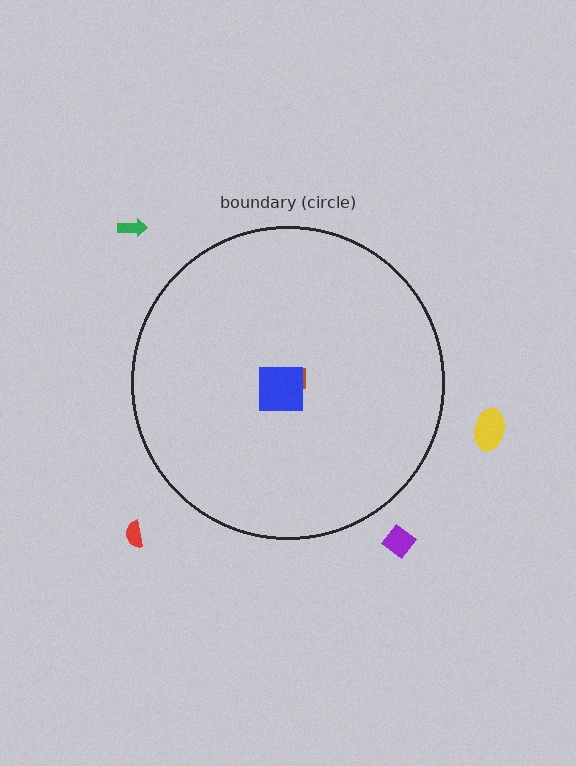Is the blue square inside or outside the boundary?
Inside.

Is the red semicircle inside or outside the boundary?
Outside.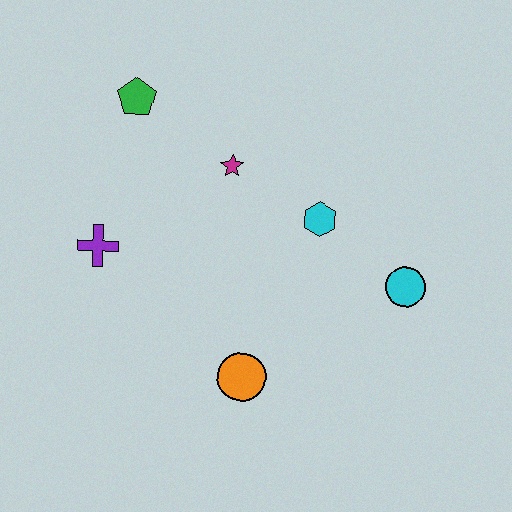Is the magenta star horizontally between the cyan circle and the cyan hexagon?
No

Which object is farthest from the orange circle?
The green pentagon is farthest from the orange circle.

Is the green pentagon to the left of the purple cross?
No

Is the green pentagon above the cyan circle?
Yes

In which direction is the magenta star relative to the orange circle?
The magenta star is above the orange circle.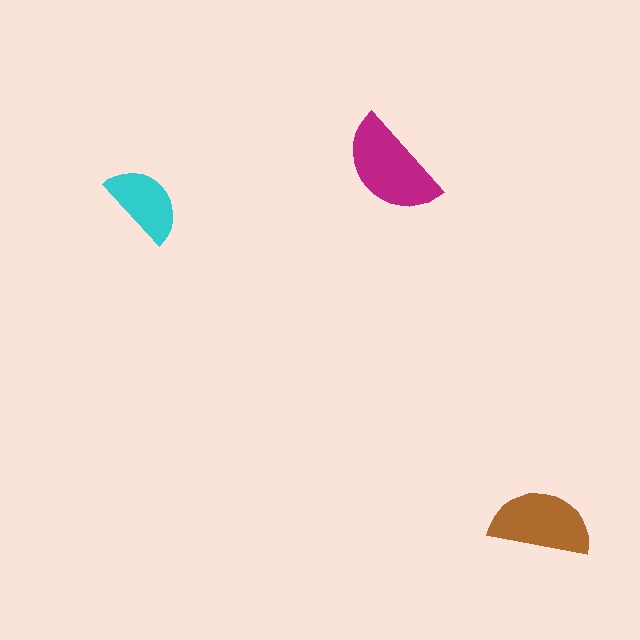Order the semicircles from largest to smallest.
the magenta one, the brown one, the cyan one.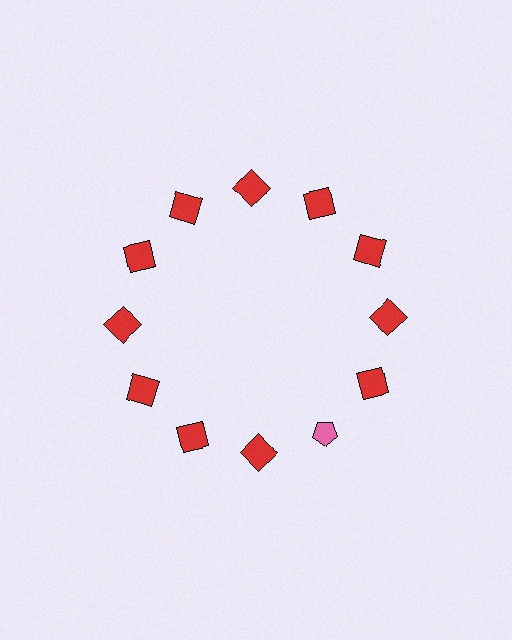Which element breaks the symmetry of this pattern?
The pink pentagon at roughly the 5 o'clock position breaks the symmetry. All other shapes are red squares.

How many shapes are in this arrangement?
There are 12 shapes arranged in a ring pattern.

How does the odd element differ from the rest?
It differs in both color (pink instead of red) and shape (pentagon instead of square).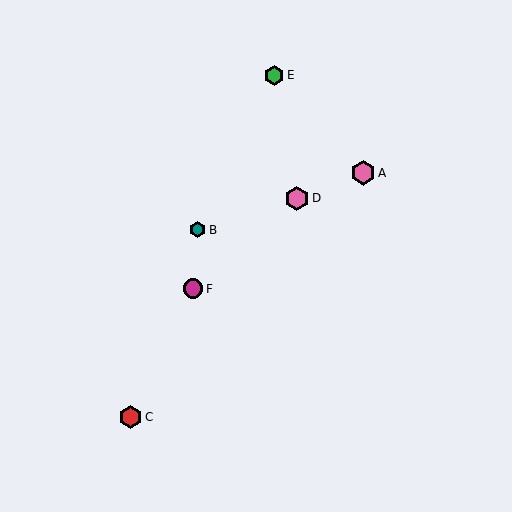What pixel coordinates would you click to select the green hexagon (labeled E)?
Click at (274, 75) to select the green hexagon E.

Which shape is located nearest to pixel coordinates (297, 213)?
The pink hexagon (labeled D) at (297, 198) is nearest to that location.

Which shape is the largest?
The pink hexagon (labeled D) is the largest.